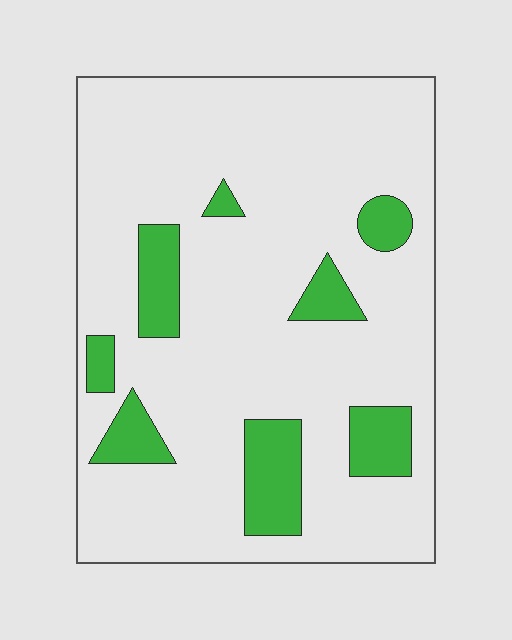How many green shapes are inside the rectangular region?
8.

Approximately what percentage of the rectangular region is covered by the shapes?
Approximately 15%.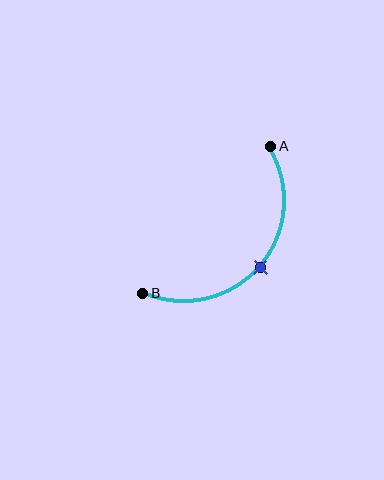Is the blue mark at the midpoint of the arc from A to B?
Yes. The blue mark lies on the arc at equal arc-length from both A and B — it is the arc midpoint.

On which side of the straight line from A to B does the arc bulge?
The arc bulges below and to the right of the straight line connecting A and B.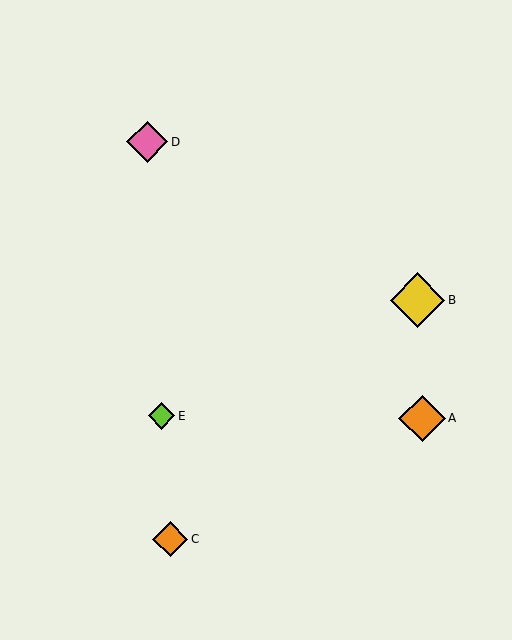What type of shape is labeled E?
Shape E is a lime diamond.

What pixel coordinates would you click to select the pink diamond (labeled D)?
Click at (147, 142) to select the pink diamond D.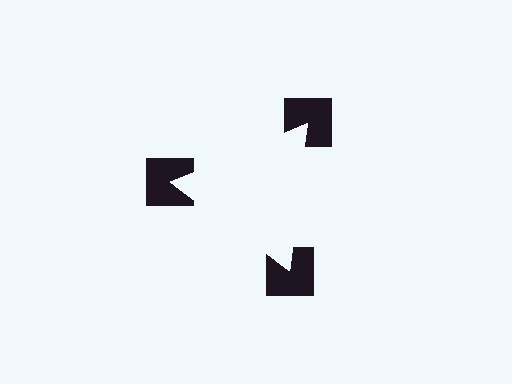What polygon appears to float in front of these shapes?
An illusory triangle — its edges are inferred from the aligned wedge cuts in the notched squares, not physically drawn.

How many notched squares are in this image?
There are 3 — one at each vertex of the illusory triangle.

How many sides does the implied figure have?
3 sides.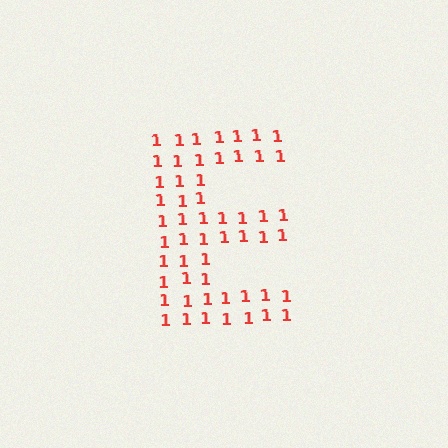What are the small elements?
The small elements are digit 1's.